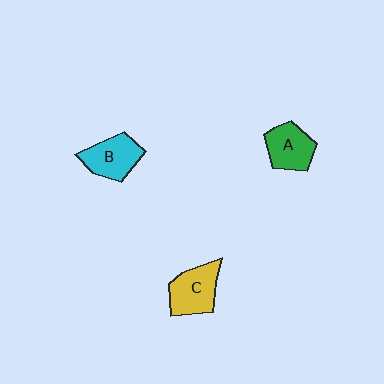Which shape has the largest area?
Shape C (yellow).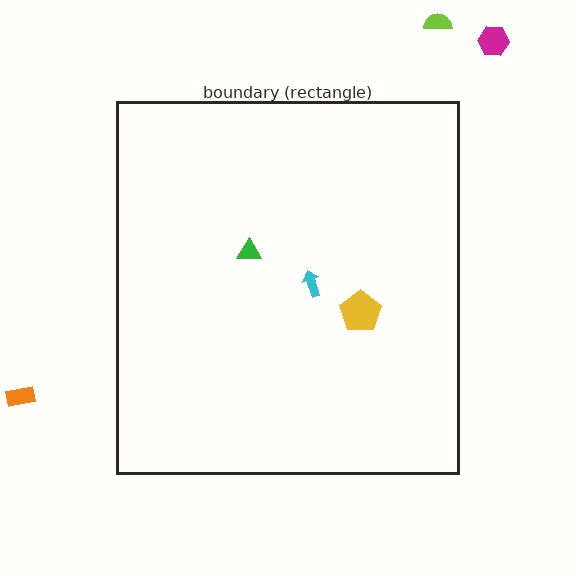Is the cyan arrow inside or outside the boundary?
Inside.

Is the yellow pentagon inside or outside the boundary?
Inside.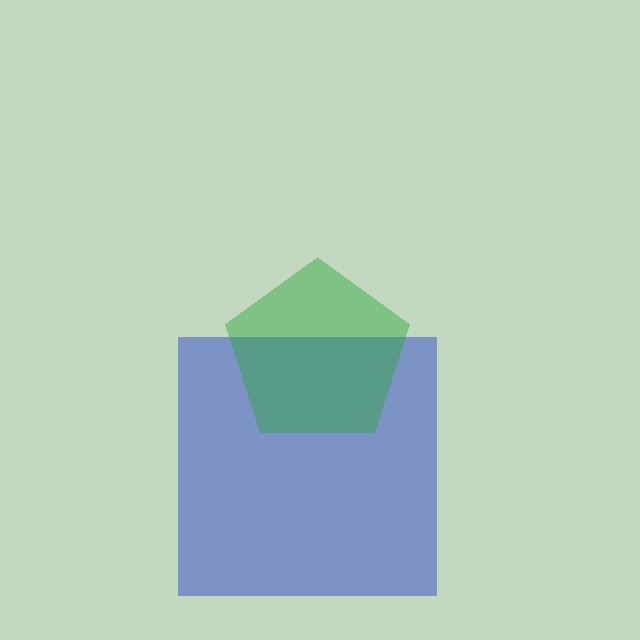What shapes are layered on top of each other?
The layered shapes are: a blue square, a green pentagon.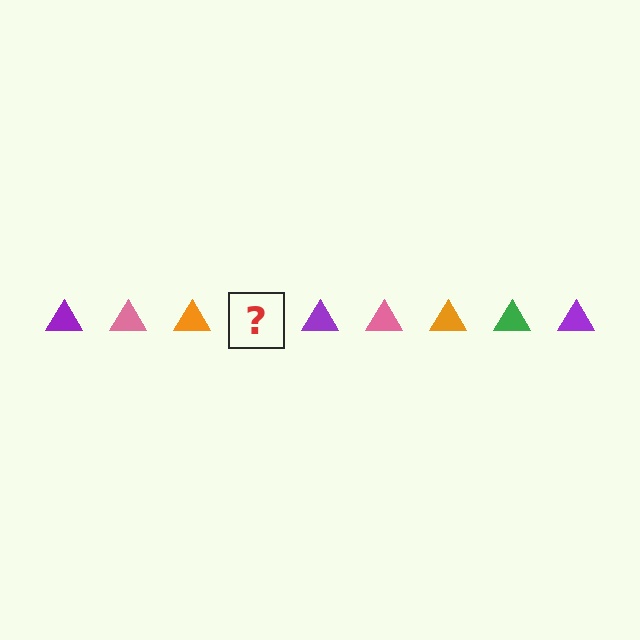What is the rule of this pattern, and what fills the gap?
The rule is that the pattern cycles through purple, pink, orange, green triangles. The gap should be filled with a green triangle.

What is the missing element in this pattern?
The missing element is a green triangle.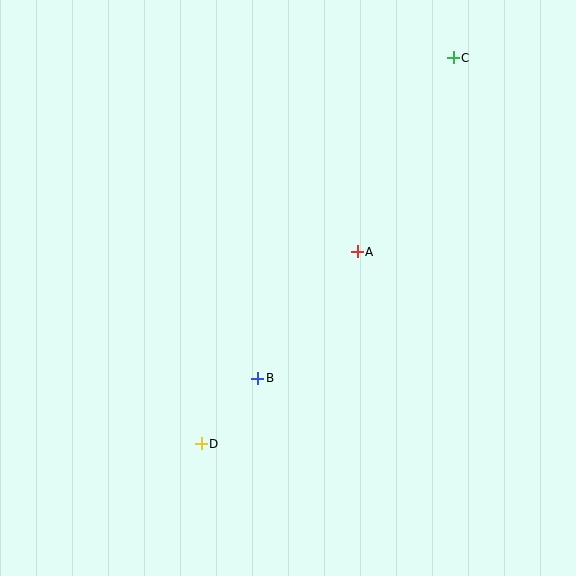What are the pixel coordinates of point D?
Point D is at (201, 444).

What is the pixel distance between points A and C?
The distance between A and C is 216 pixels.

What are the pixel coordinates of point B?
Point B is at (258, 378).